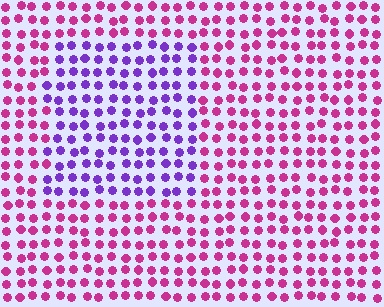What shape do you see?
I see a rectangle.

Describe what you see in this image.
The image is filled with small magenta elements in a uniform arrangement. A rectangle-shaped region is visible where the elements are tinted to a slightly different hue, forming a subtle color boundary.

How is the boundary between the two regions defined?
The boundary is defined purely by a slight shift in hue (about 53 degrees). Spacing, size, and orientation are identical on both sides.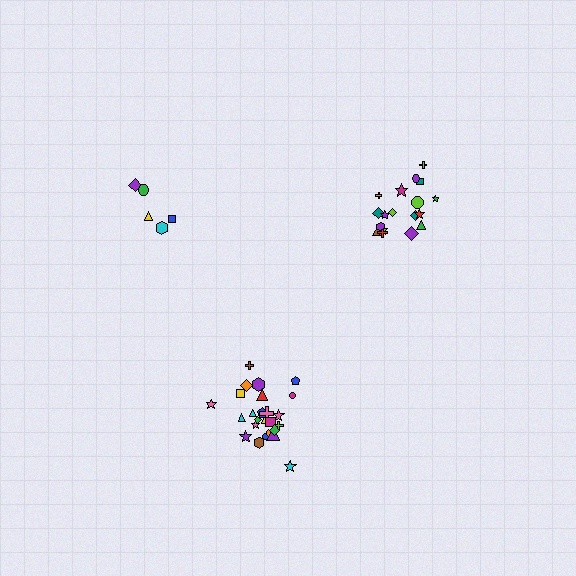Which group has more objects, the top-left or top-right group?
The top-right group.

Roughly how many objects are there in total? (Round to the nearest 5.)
Roughly 50 objects in total.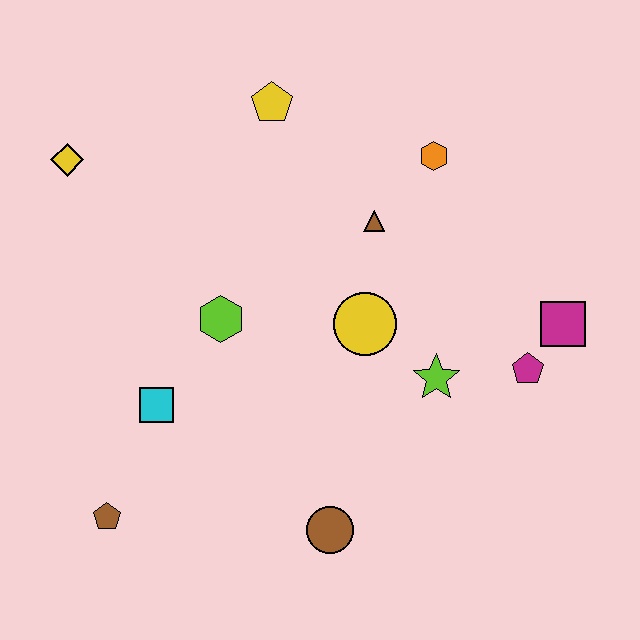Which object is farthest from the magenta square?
The yellow diamond is farthest from the magenta square.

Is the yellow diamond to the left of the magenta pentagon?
Yes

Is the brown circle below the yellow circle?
Yes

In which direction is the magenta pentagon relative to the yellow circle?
The magenta pentagon is to the right of the yellow circle.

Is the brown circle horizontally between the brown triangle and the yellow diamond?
Yes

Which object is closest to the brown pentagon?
The cyan square is closest to the brown pentagon.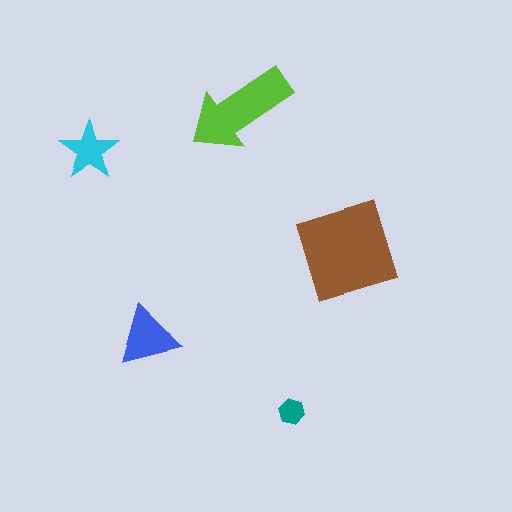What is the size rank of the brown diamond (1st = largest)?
1st.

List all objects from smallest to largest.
The teal hexagon, the cyan star, the blue triangle, the lime arrow, the brown diamond.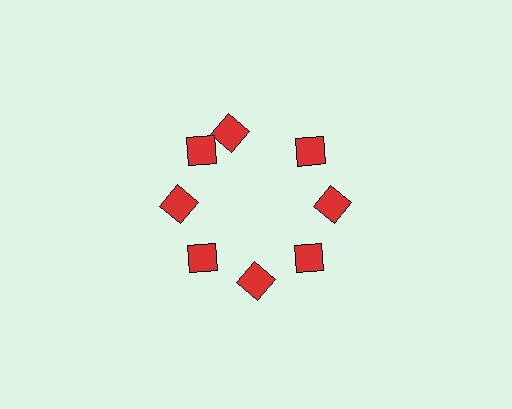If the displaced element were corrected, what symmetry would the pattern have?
It would have 8-fold rotational symmetry — the pattern would map onto itself every 45 degrees.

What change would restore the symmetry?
The symmetry would be restored by rotating it back into even spacing with its neighbors so that all 8 diamonds sit at equal angles and equal distance from the center.